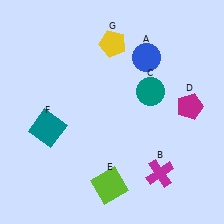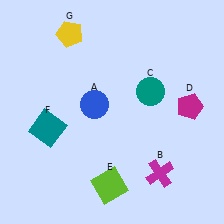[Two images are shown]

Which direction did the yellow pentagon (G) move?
The yellow pentagon (G) moved left.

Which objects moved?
The objects that moved are: the blue circle (A), the yellow pentagon (G).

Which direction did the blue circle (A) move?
The blue circle (A) moved left.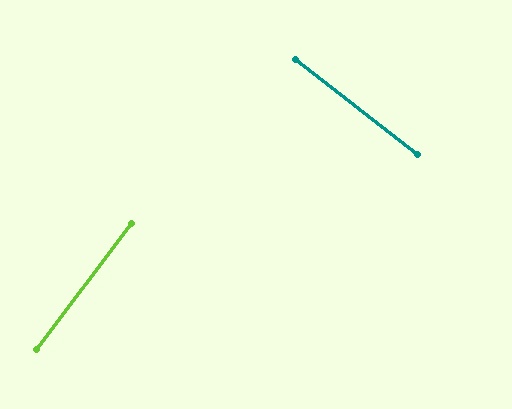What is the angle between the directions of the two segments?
Approximately 89 degrees.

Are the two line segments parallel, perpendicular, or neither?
Perpendicular — they meet at approximately 89°.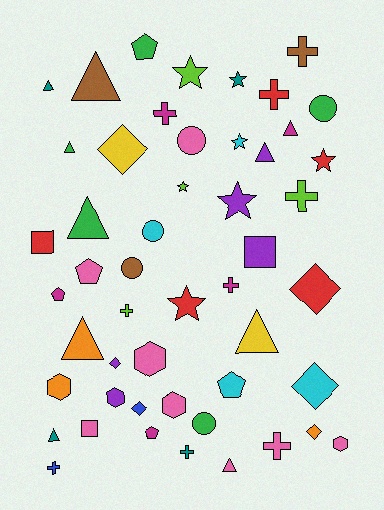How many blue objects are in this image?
There are 2 blue objects.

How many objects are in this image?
There are 50 objects.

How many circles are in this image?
There are 5 circles.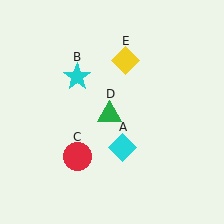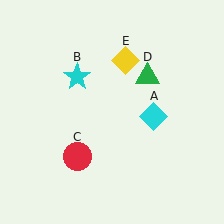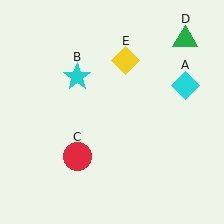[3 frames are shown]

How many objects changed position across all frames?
2 objects changed position: cyan diamond (object A), green triangle (object D).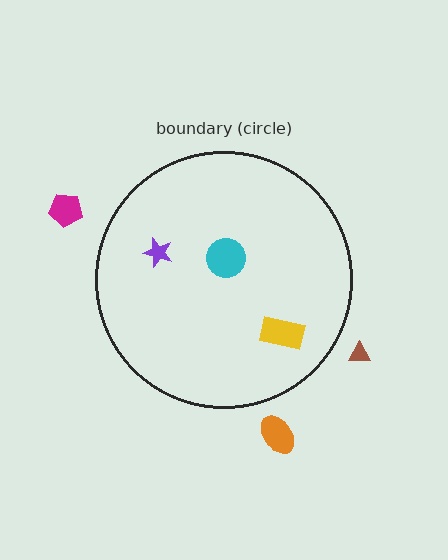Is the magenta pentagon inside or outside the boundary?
Outside.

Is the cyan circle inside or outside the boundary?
Inside.